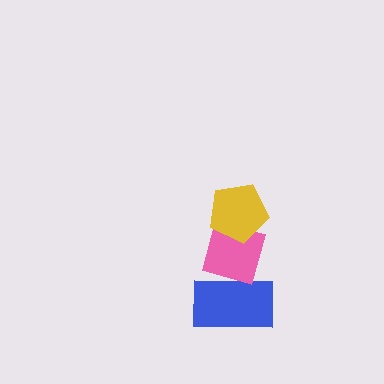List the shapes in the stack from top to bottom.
From top to bottom: the yellow pentagon, the pink diamond, the blue rectangle.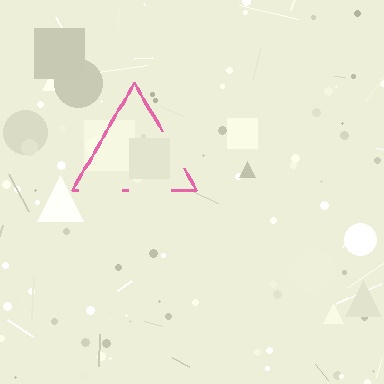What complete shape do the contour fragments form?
The contour fragments form a triangle.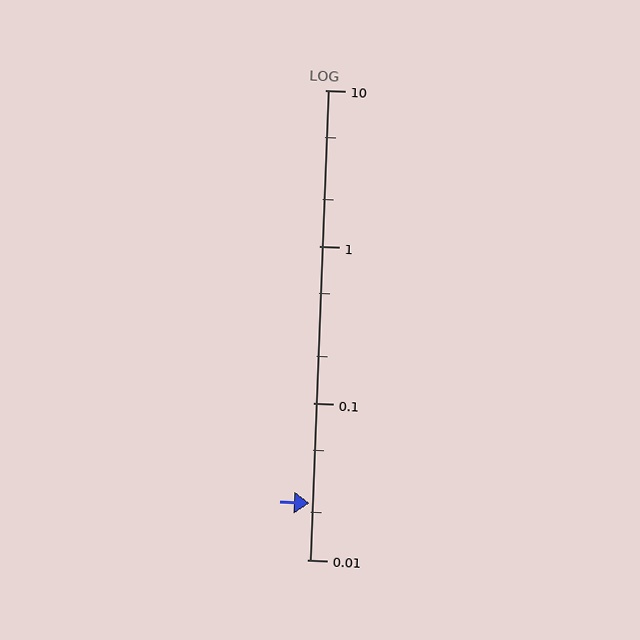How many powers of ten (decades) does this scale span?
The scale spans 3 decades, from 0.01 to 10.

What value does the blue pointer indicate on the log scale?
The pointer indicates approximately 0.023.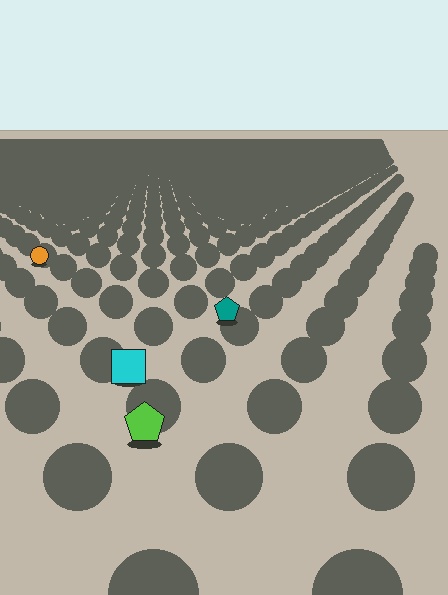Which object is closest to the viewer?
The lime pentagon is closest. The texture marks near it are larger and more spread out.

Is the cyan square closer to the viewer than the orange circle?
Yes. The cyan square is closer — you can tell from the texture gradient: the ground texture is coarser near it.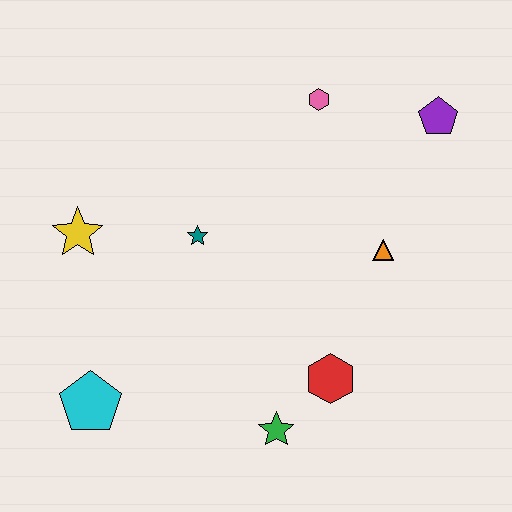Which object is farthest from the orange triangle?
The cyan pentagon is farthest from the orange triangle.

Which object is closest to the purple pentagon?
The pink hexagon is closest to the purple pentagon.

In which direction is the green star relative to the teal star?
The green star is below the teal star.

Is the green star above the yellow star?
No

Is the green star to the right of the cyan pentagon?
Yes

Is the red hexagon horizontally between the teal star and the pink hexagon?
No